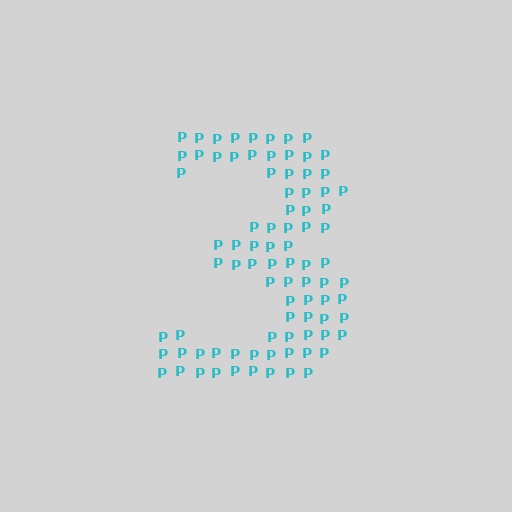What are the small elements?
The small elements are letter P's.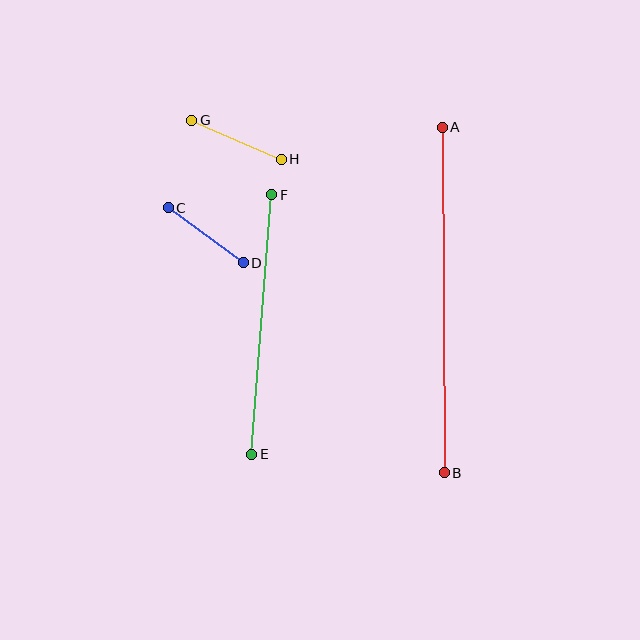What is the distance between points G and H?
The distance is approximately 97 pixels.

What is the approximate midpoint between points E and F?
The midpoint is at approximately (262, 324) pixels.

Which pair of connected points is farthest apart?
Points A and B are farthest apart.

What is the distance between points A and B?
The distance is approximately 345 pixels.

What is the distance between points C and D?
The distance is approximately 93 pixels.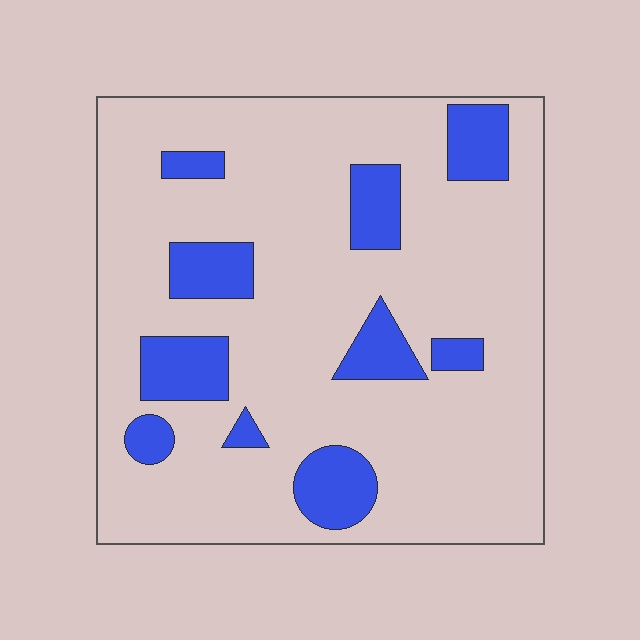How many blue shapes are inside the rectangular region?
10.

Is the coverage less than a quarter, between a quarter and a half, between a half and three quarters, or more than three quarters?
Less than a quarter.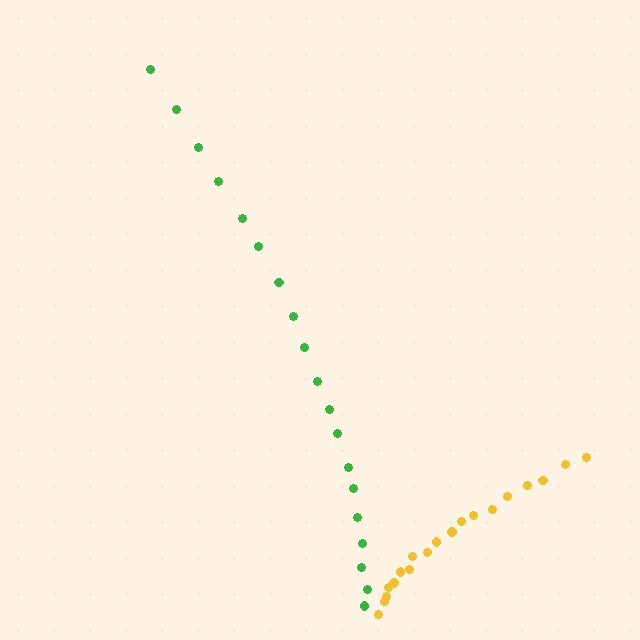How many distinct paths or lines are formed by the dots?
There are 2 distinct paths.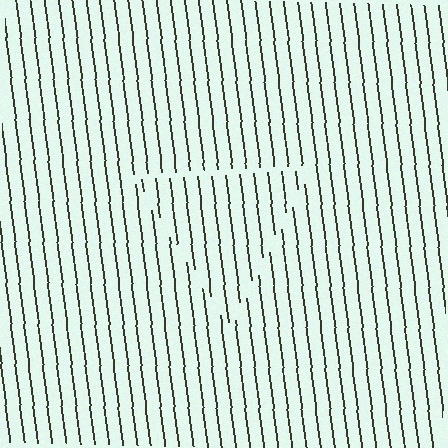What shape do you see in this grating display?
An illusory triangle. The interior of the shape contains the same grating, shifted by half a period — the contour is defined by the phase discontinuity where line-ends from the inner and outer gratings abut.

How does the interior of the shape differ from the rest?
The interior of the shape contains the same grating, shifted by half a period — the contour is defined by the phase discontinuity where line-ends from the inner and outer gratings abut.